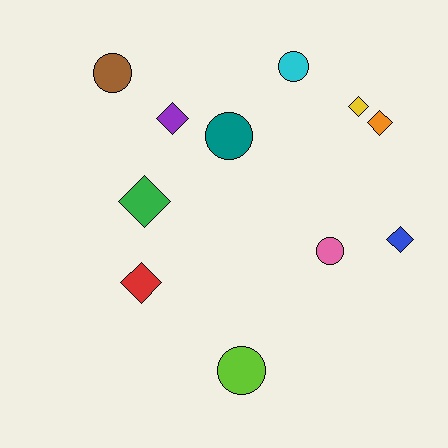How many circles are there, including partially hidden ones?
There are 5 circles.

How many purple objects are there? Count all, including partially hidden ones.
There is 1 purple object.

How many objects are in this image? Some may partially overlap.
There are 11 objects.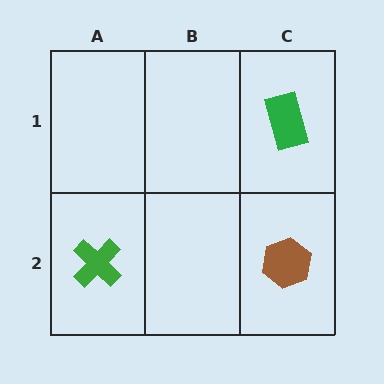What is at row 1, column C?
A green rectangle.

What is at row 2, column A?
A green cross.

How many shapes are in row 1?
1 shape.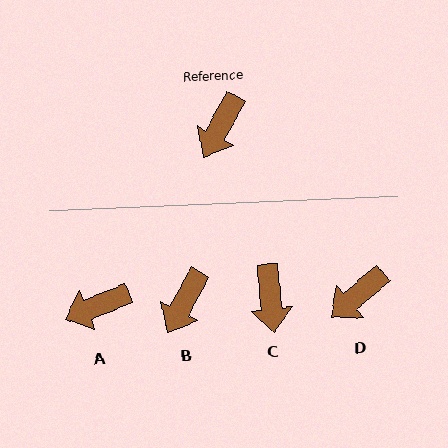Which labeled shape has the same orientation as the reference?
B.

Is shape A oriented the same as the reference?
No, it is off by about 39 degrees.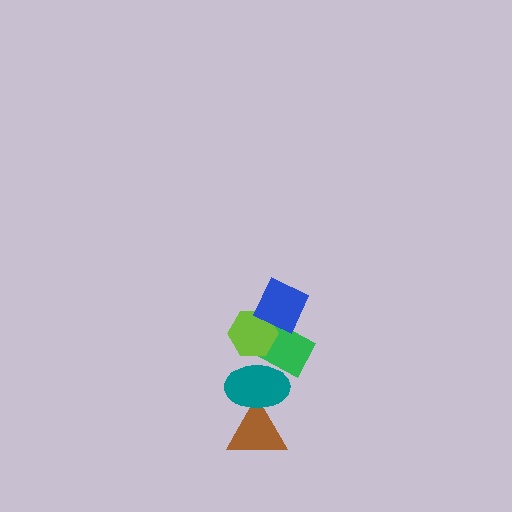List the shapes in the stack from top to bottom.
From top to bottom: the blue square, the lime hexagon, the green rectangle, the teal ellipse, the brown triangle.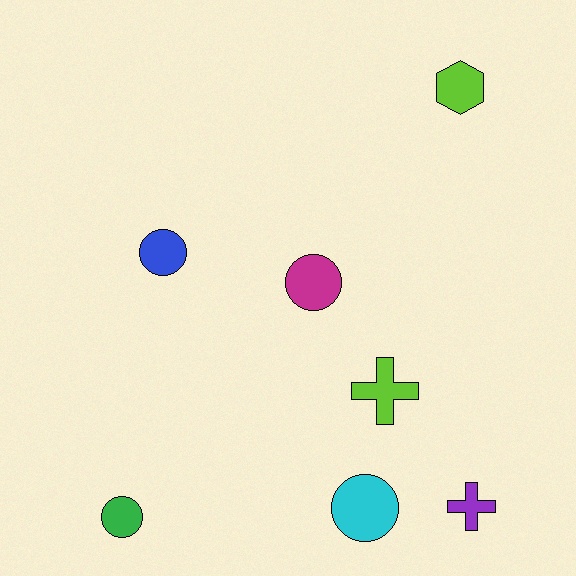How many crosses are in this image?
There are 2 crosses.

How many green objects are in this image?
There is 1 green object.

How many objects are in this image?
There are 7 objects.